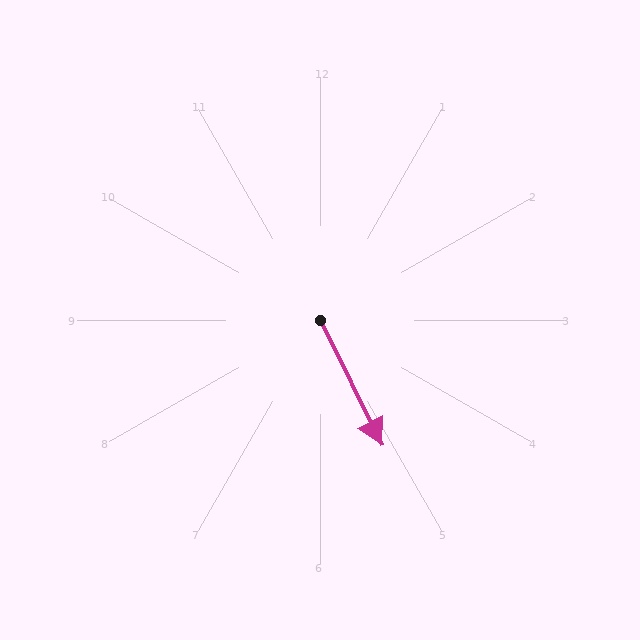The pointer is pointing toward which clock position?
Roughly 5 o'clock.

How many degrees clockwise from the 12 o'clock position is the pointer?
Approximately 154 degrees.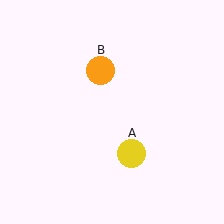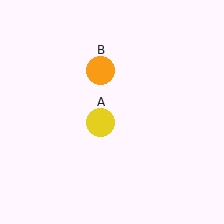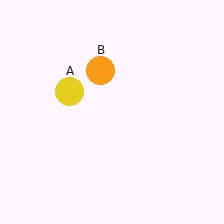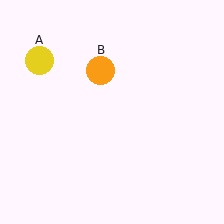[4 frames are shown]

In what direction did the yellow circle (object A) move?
The yellow circle (object A) moved up and to the left.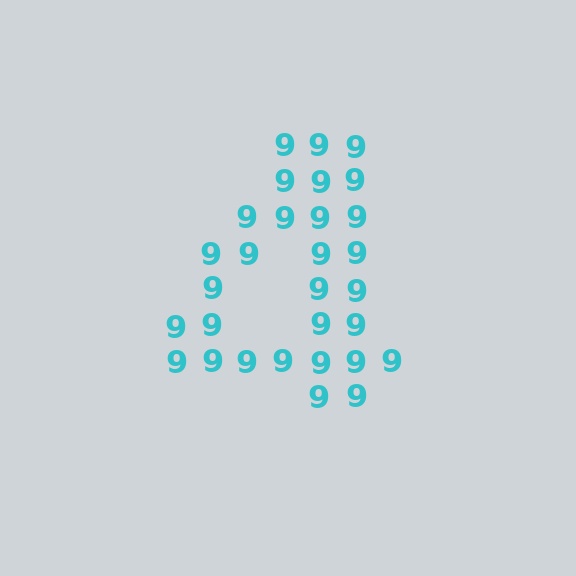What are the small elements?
The small elements are digit 9's.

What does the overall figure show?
The overall figure shows the digit 4.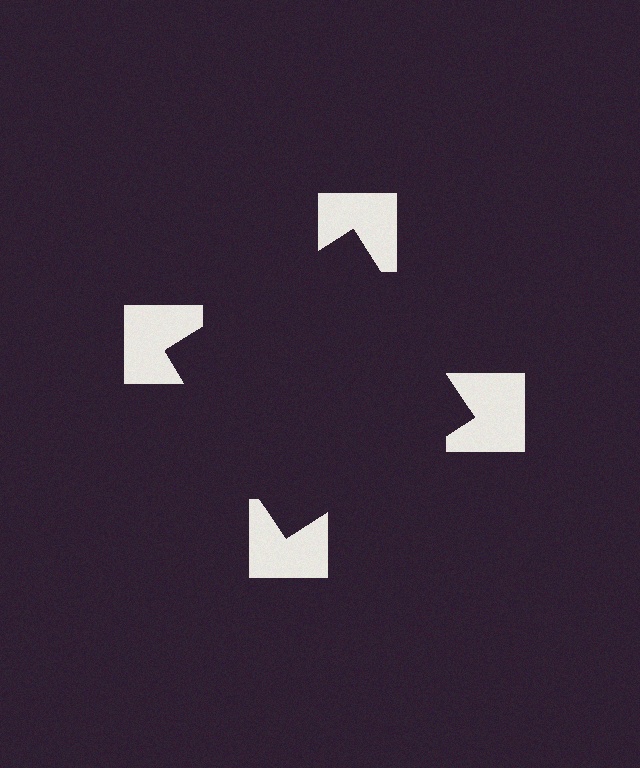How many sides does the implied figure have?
4 sides.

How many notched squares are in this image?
There are 4 — one at each vertex of the illusory square.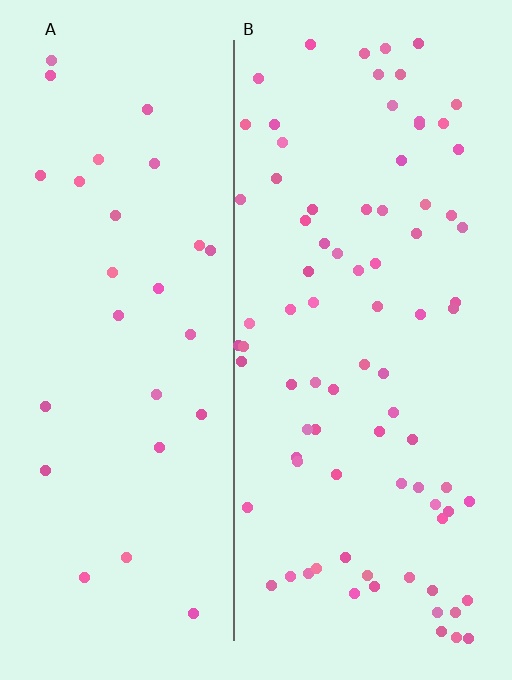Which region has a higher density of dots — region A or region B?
B (the right).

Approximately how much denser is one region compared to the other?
Approximately 2.9× — region B over region A.